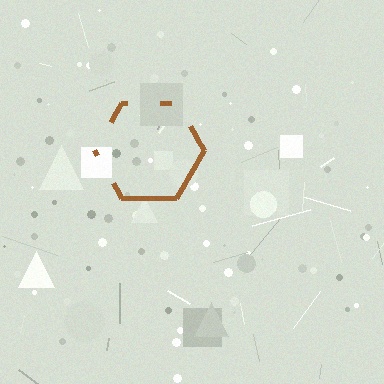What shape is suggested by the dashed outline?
The dashed outline suggests a hexagon.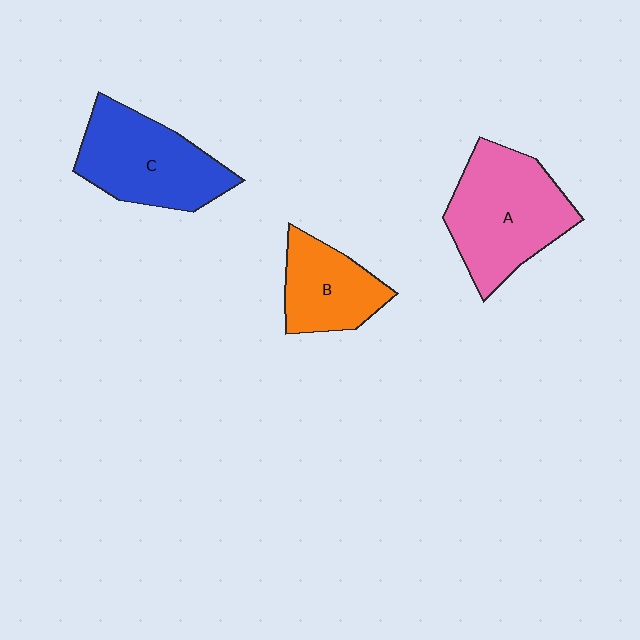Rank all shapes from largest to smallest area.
From largest to smallest: A (pink), C (blue), B (orange).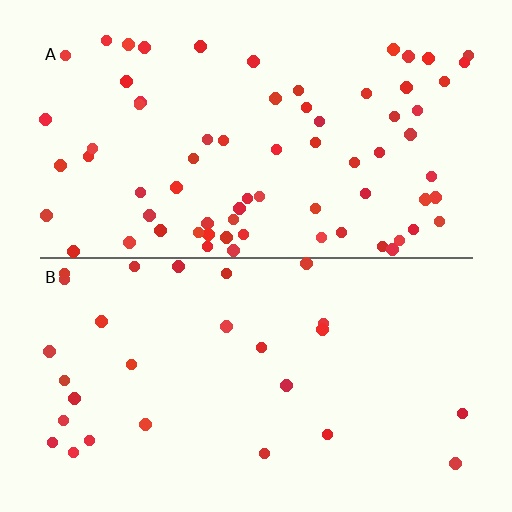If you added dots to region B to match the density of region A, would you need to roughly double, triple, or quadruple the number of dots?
Approximately triple.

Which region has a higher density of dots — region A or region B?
A (the top).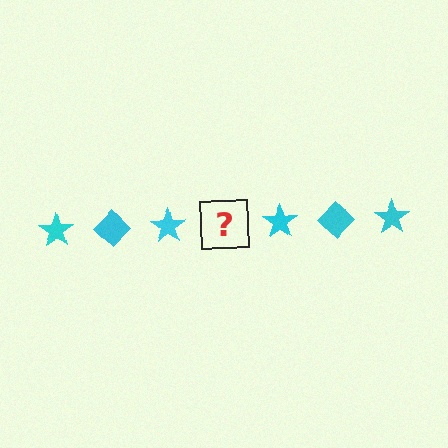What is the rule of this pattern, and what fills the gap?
The rule is that the pattern cycles through star, diamond shapes in cyan. The gap should be filled with a cyan diamond.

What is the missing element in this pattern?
The missing element is a cyan diamond.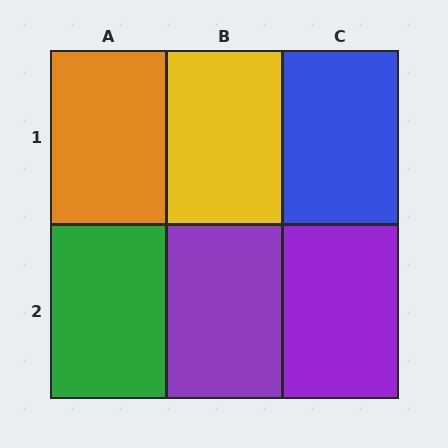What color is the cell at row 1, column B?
Yellow.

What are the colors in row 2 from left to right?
Green, purple, purple.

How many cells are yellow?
1 cell is yellow.